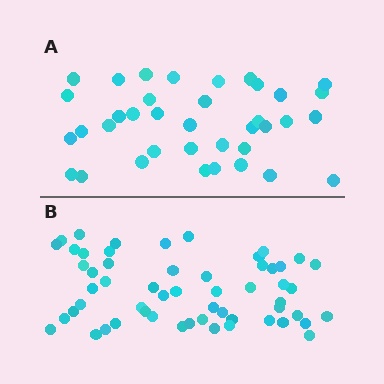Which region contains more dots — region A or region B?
Region B (the bottom region) has more dots.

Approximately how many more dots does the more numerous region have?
Region B has approximately 20 more dots than region A.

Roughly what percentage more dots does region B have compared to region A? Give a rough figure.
About 50% more.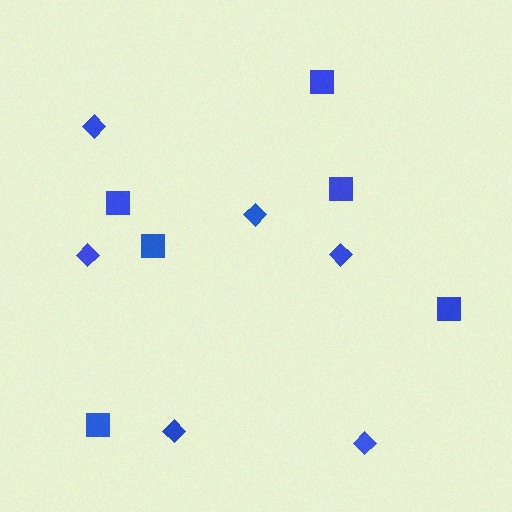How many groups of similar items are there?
There are 2 groups: one group of squares (6) and one group of diamonds (6).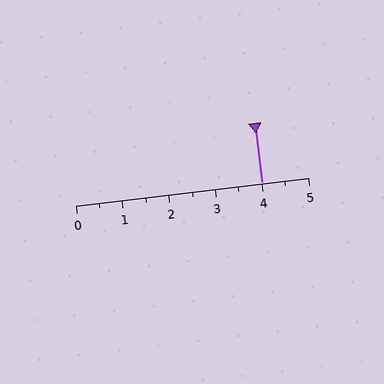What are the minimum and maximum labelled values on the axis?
The axis runs from 0 to 5.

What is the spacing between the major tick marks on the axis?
The major ticks are spaced 1 apart.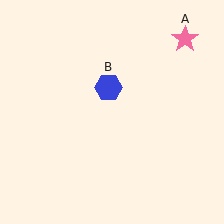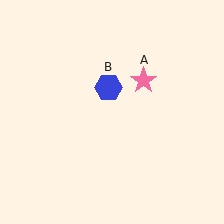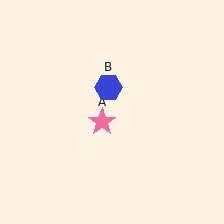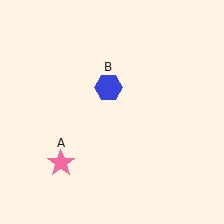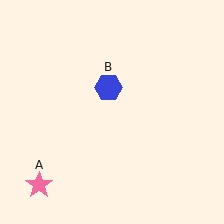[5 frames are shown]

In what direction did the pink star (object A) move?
The pink star (object A) moved down and to the left.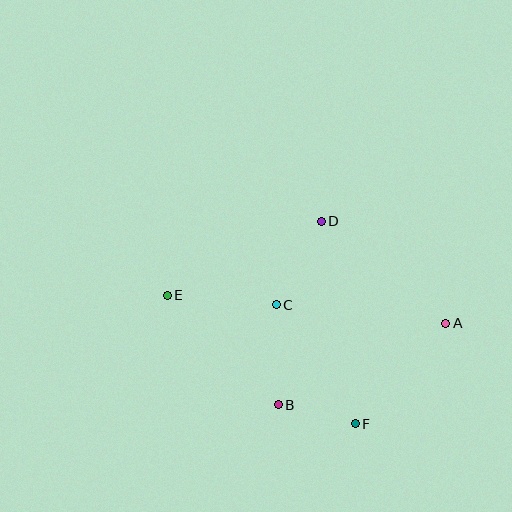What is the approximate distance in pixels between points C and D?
The distance between C and D is approximately 95 pixels.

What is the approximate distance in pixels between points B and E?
The distance between B and E is approximately 156 pixels.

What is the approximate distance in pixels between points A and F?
The distance between A and F is approximately 135 pixels.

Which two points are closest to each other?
Points B and F are closest to each other.